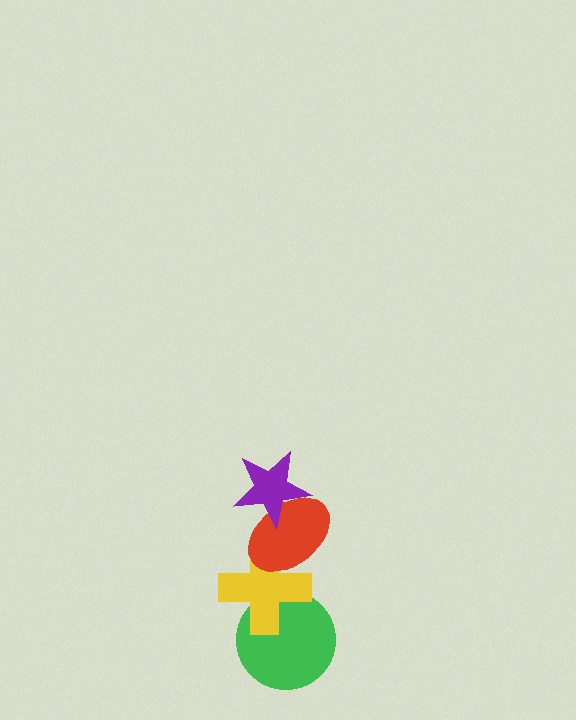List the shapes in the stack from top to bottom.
From top to bottom: the purple star, the red ellipse, the yellow cross, the green circle.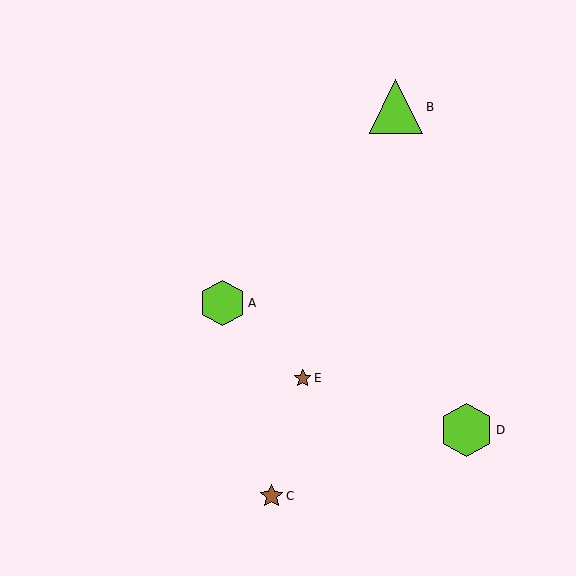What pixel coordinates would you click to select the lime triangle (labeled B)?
Click at (396, 107) to select the lime triangle B.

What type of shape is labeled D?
Shape D is a lime hexagon.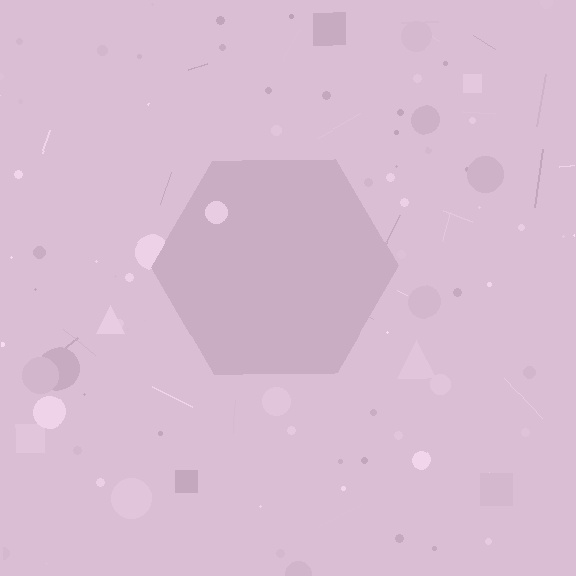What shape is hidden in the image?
A hexagon is hidden in the image.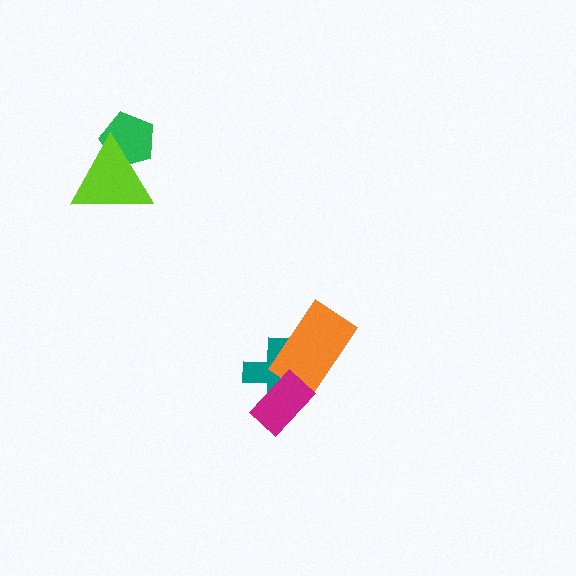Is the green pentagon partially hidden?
Yes, it is partially covered by another shape.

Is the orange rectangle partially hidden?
Yes, it is partially covered by another shape.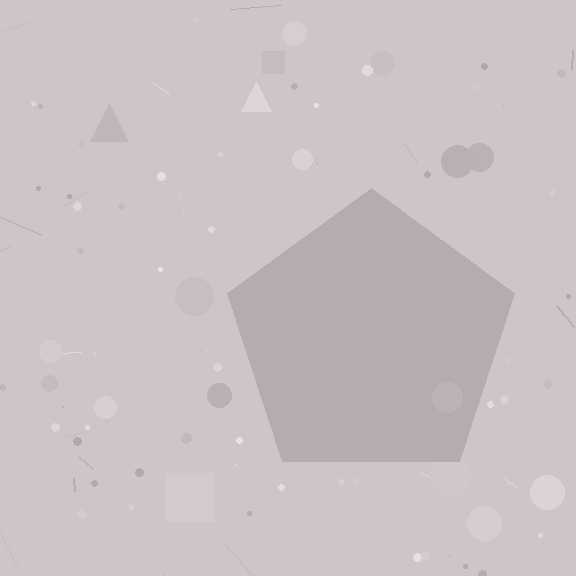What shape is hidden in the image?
A pentagon is hidden in the image.